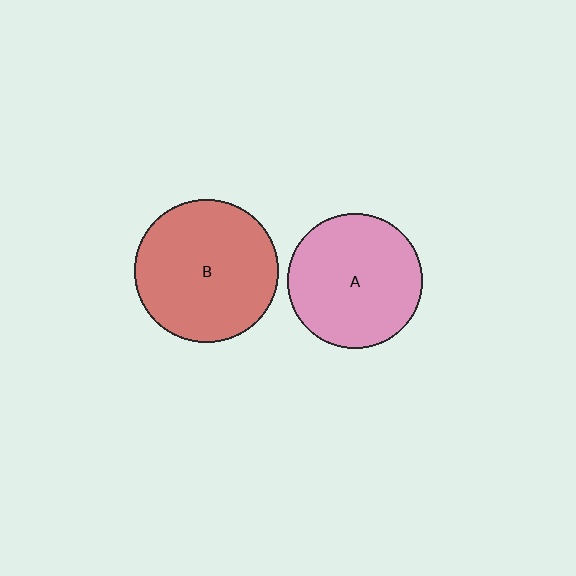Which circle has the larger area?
Circle B (red).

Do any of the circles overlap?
No, none of the circles overlap.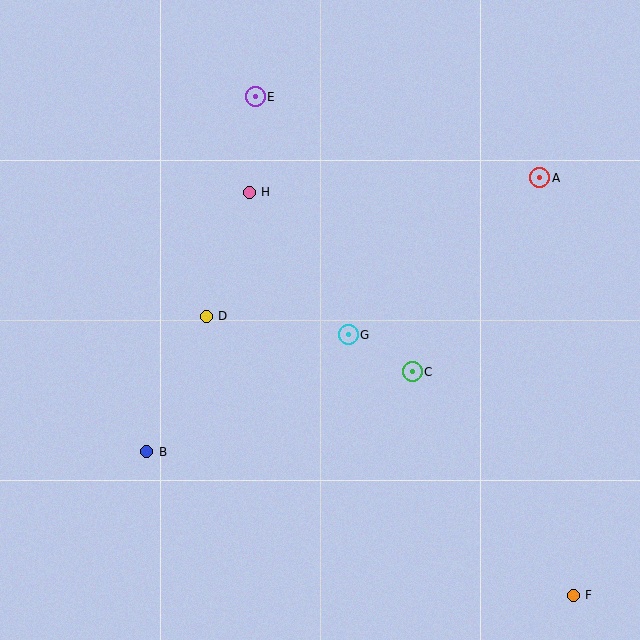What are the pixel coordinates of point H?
Point H is at (249, 192).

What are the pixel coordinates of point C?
Point C is at (412, 372).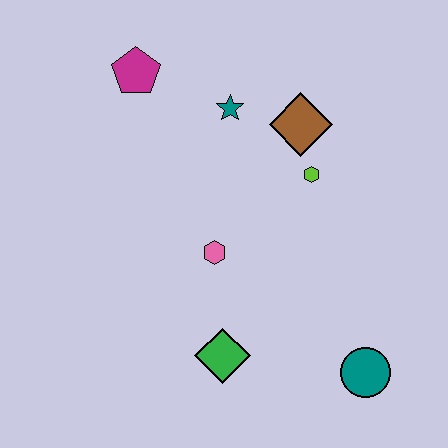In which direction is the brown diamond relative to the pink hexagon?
The brown diamond is above the pink hexagon.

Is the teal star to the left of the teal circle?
Yes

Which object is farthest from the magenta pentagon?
The teal circle is farthest from the magenta pentagon.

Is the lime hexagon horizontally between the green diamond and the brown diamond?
No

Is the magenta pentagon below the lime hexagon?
No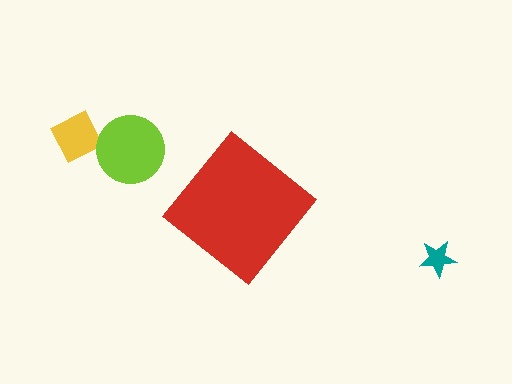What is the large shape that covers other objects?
A red diamond.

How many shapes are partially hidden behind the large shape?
0 shapes are partially hidden.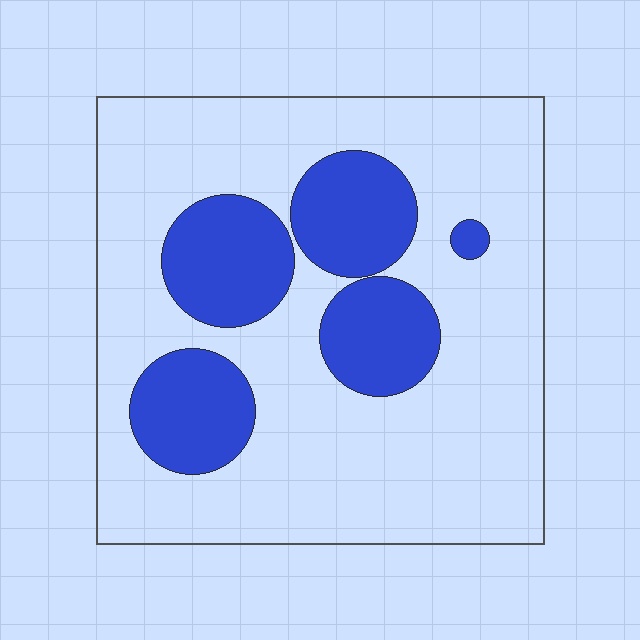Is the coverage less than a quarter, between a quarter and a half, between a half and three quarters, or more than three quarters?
Between a quarter and a half.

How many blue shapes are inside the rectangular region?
5.